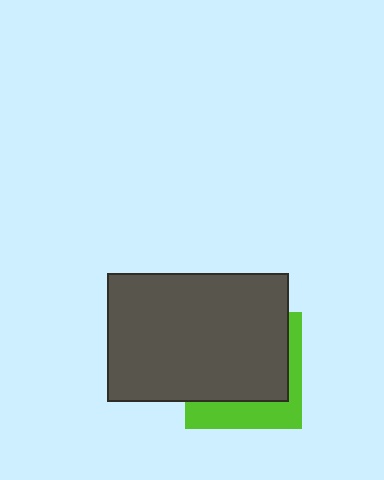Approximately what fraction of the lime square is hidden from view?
Roughly 68% of the lime square is hidden behind the dark gray rectangle.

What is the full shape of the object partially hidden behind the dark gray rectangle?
The partially hidden object is a lime square.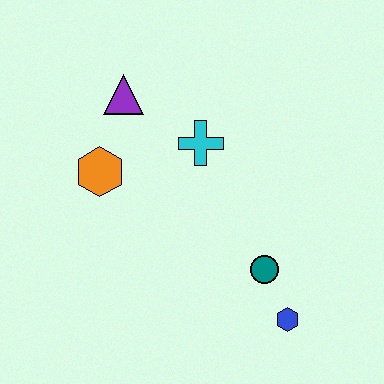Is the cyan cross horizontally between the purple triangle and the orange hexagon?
No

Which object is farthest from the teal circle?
The purple triangle is farthest from the teal circle.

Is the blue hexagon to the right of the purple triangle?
Yes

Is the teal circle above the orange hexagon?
No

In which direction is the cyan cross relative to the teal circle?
The cyan cross is above the teal circle.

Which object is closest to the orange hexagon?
The purple triangle is closest to the orange hexagon.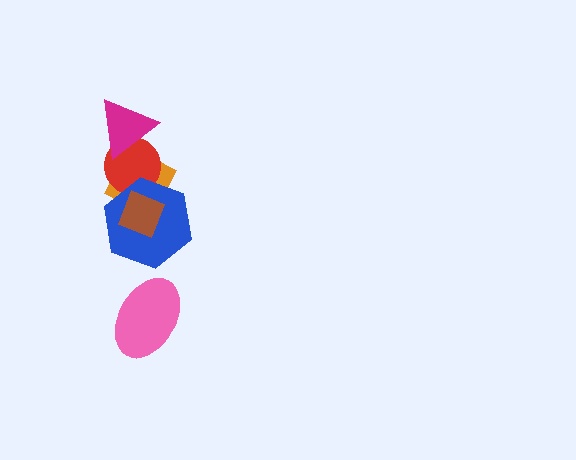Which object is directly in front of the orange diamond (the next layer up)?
The red circle is directly in front of the orange diamond.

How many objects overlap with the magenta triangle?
2 objects overlap with the magenta triangle.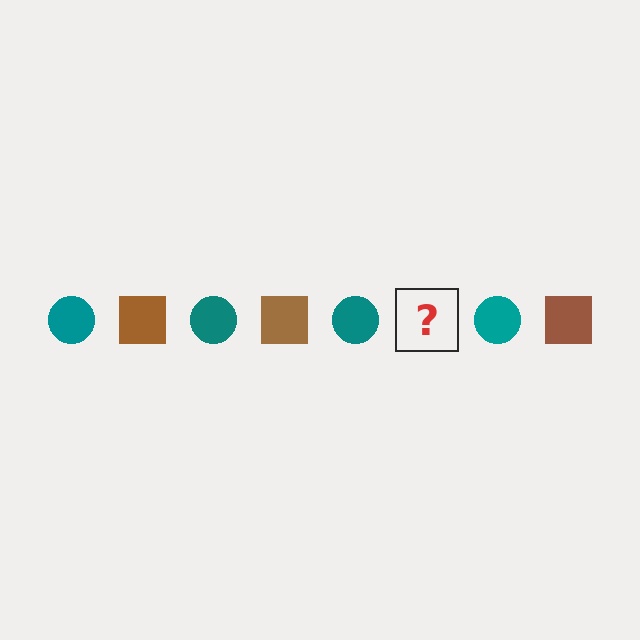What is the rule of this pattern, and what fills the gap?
The rule is that the pattern alternates between teal circle and brown square. The gap should be filled with a brown square.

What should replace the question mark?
The question mark should be replaced with a brown square.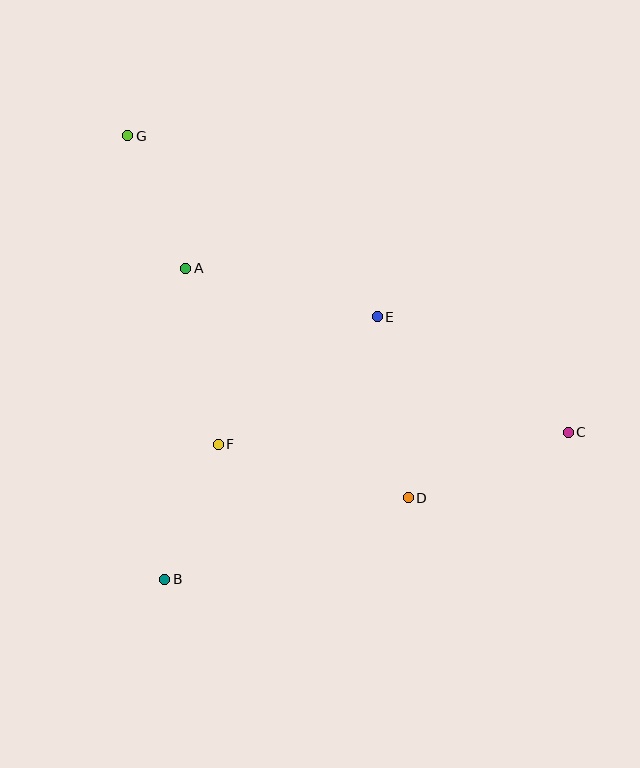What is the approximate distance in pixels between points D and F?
The distance between D and F is approximately 197 pixels.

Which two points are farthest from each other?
Points C and G are farthest from each other.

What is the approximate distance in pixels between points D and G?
The distance between D and G is approximately 458 pixels.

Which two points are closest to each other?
Points A and G are closest to each other.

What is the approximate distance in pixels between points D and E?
The distance between D and E is approximately 184 pixels.